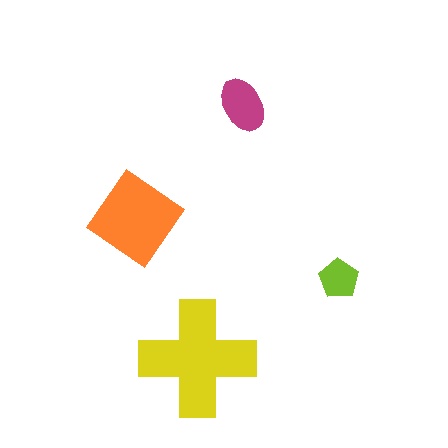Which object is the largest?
The yellow cross.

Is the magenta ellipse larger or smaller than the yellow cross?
Smaller.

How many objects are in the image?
There are 4 objects in the image.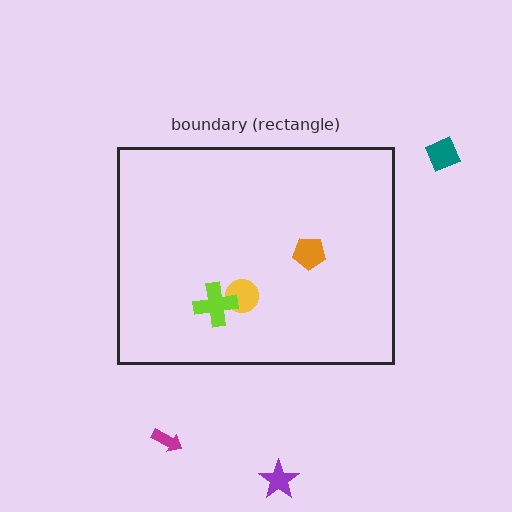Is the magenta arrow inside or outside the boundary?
Outside.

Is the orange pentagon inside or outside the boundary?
Inside.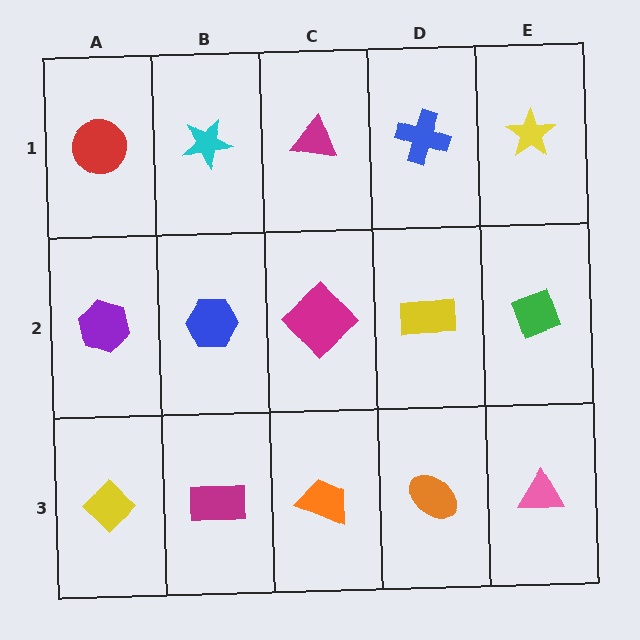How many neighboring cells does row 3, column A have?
2.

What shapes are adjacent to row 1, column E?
A green diamond (row 2, column E), a blue cross (row 1, column D).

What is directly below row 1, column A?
A purple hexagon.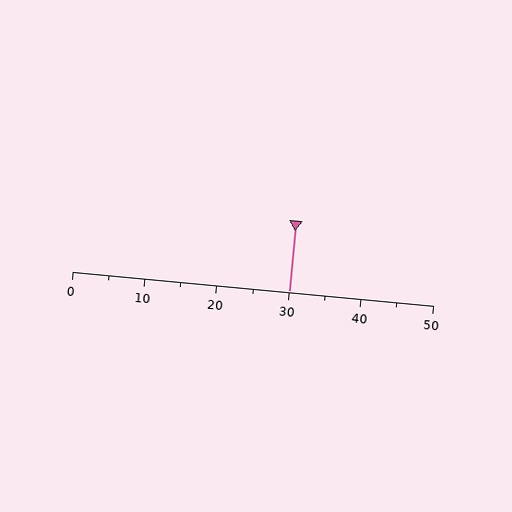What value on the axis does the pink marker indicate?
The marker indicates approximately 30.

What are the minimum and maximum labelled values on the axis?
The axis runs from 0 to 50.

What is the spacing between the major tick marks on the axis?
The major ticks are spaced 10 apart.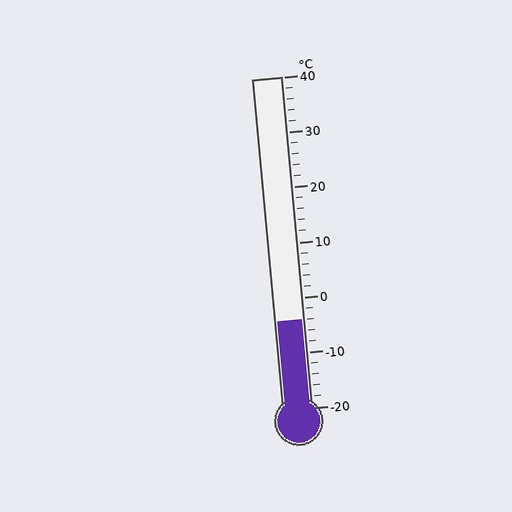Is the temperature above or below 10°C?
The temperature is below 10°C.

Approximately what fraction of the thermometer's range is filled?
The thermometer is filled to approximately 25% of its range.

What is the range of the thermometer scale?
The thermometer scale ranges from -20°C to 40°C.